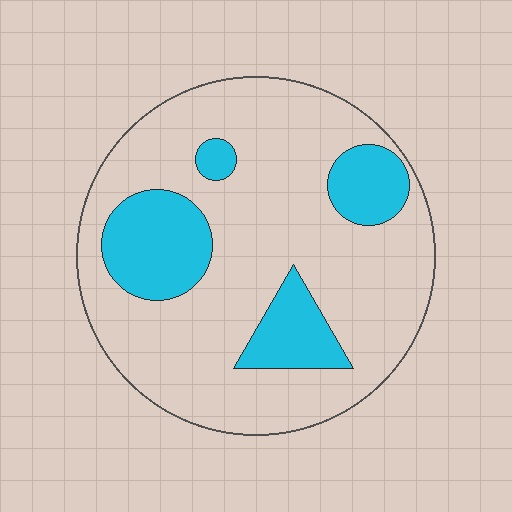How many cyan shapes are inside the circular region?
4.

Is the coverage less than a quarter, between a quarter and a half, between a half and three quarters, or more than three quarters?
Less than a quarter.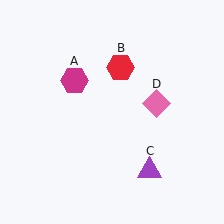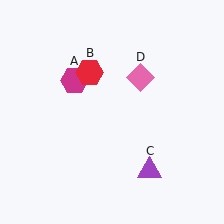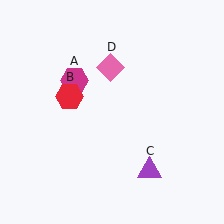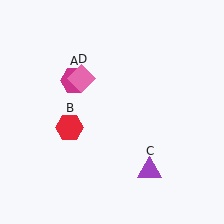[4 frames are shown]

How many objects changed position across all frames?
2 objects changed position: red hexagon (object B), pink diamond (object D).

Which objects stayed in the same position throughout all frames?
Magenta hexagon (object A) and purple triangle (object C) remained stationary.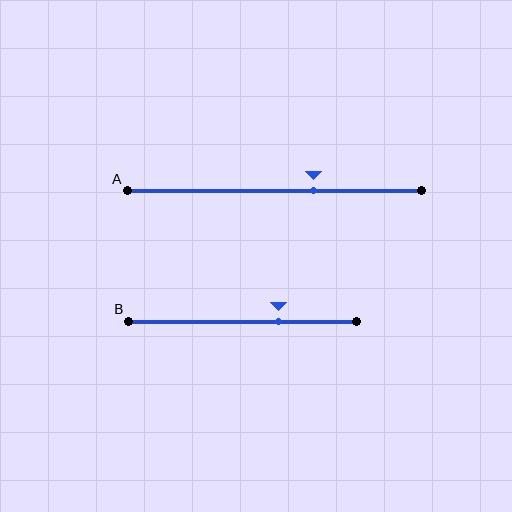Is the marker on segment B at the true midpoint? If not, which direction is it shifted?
No, the marker on segment B is shifted to the right by about 16% of the segment length.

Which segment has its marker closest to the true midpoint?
Segment A has its marker closest to the true midpoint.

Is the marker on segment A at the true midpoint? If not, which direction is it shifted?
No, the marker on segment A is shifted to the right by about 13% of the segment length.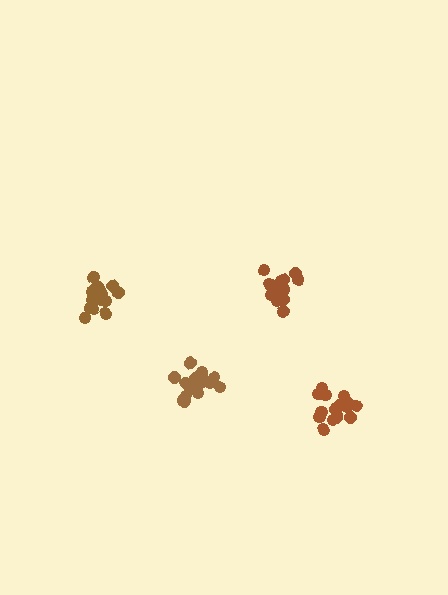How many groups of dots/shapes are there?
There are 4 groups.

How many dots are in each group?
Group 1: 16 dots, Group 2: 17 dots, Group 3: 17 dots, Group 4: 19 dots (69 total).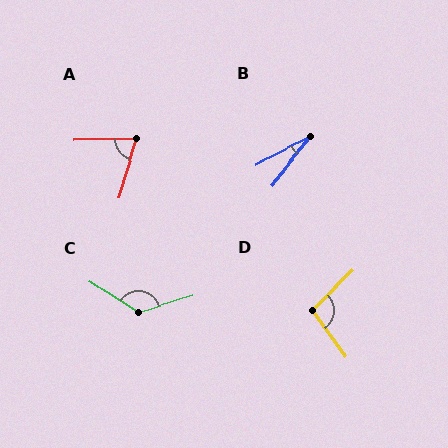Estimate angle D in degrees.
Approximately 99 degrees.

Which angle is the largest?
C, at approximately 131 degrees.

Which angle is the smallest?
B, at approximately 24 degrees.